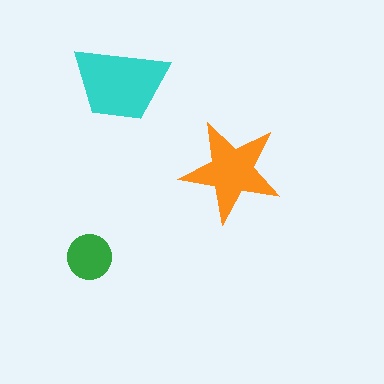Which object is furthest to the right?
The orange star is rightmost.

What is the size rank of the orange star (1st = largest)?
2nd.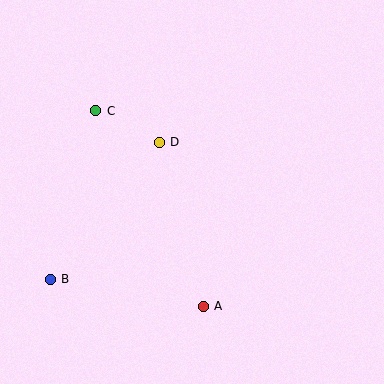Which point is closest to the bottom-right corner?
Point A is closest to the bottom-right corner.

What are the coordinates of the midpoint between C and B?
The midpoint between C and B is at (73, 195).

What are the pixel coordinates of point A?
Point A is at (203, 306).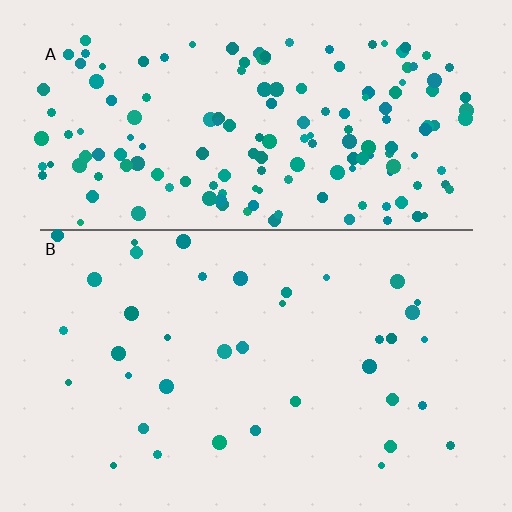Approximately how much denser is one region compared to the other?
Approximately 4.4× — region A over region B.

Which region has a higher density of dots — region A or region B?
A (the top).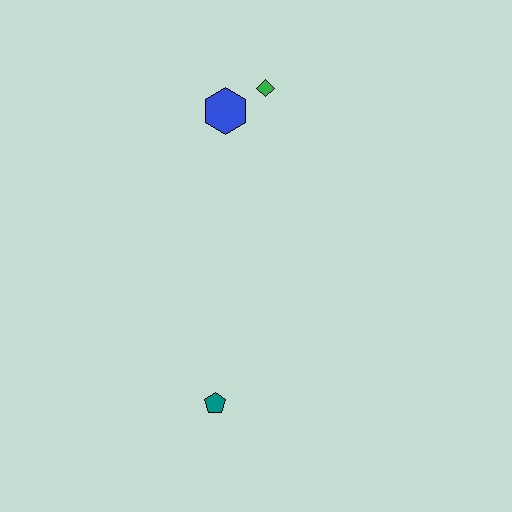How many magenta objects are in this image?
There are no magenta objects.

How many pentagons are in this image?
There is 1 pentagon.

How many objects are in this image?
There are 3 objects.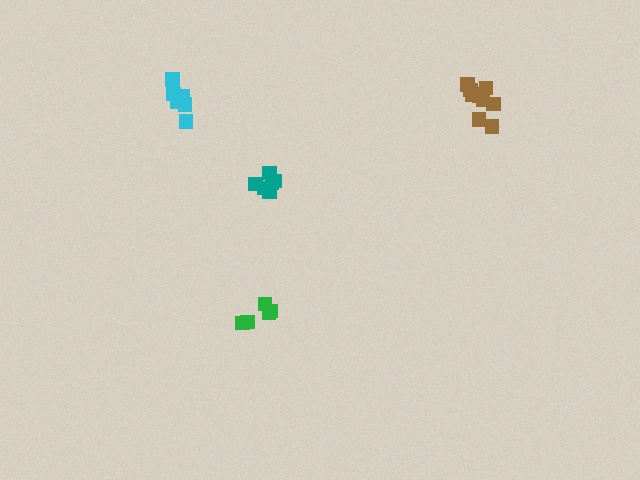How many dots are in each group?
Group 1: 7 dots, Group 2: 6 dots, Group 3: 9 dots, Group 4: 5 dots (27 total).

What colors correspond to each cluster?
The clusters are colored: teal, cyan, brown, green.